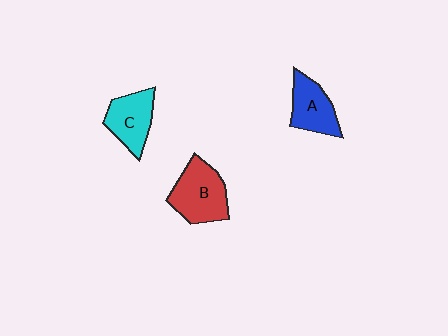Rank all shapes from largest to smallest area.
From largest to smallest: B (red), C (cyan), A (blue).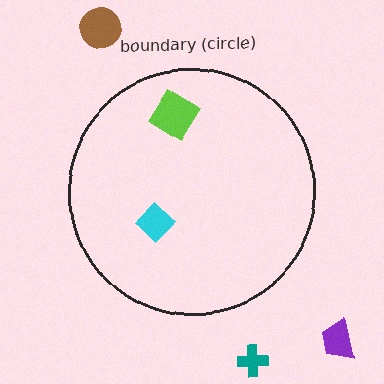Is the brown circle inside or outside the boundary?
Outside.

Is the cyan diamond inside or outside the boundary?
Inside.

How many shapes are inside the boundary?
2 inside, 3 outside.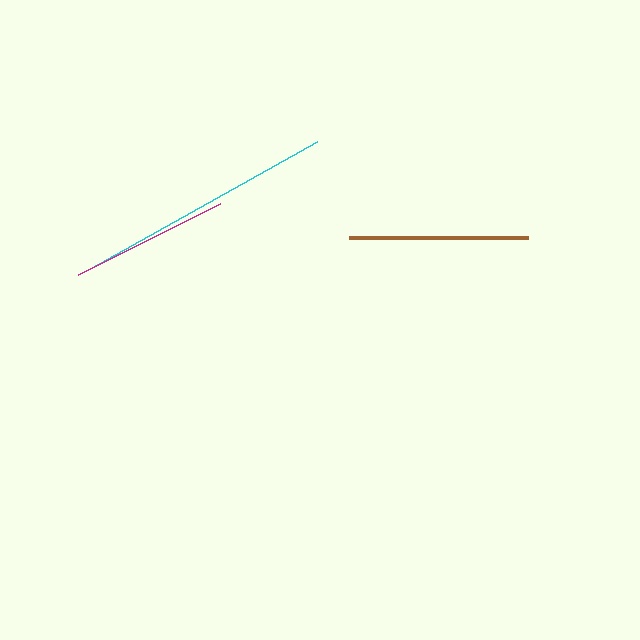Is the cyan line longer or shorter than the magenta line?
The cyan line is longer than the magenta line.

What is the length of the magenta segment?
The magenta segment is approximately 159 pixels long.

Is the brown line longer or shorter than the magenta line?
The brown line is longer than the magenta line.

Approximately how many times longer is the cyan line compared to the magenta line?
The cyan line is approximately 1.6 times the length of the magenta line.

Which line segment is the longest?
The cyan line is the longest at approximately 260 pixels.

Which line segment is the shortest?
The magenta line is the shortest at approximately 159 pixels.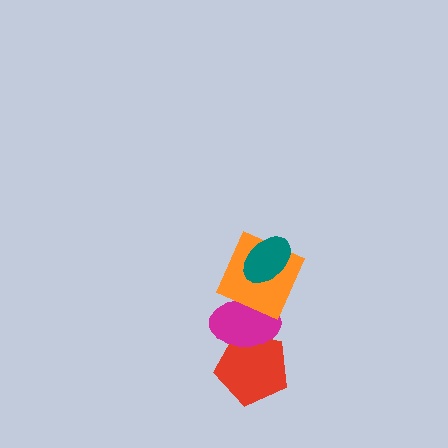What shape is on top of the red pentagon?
The magenta ellipse is on top of the red pentagon.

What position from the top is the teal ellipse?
The teal ellipse is 1st from the top.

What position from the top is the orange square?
The orange square is 2nd from the top.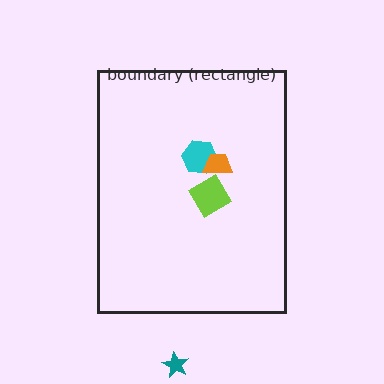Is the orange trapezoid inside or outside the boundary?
Inside.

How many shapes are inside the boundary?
3 inside, 1 outside.